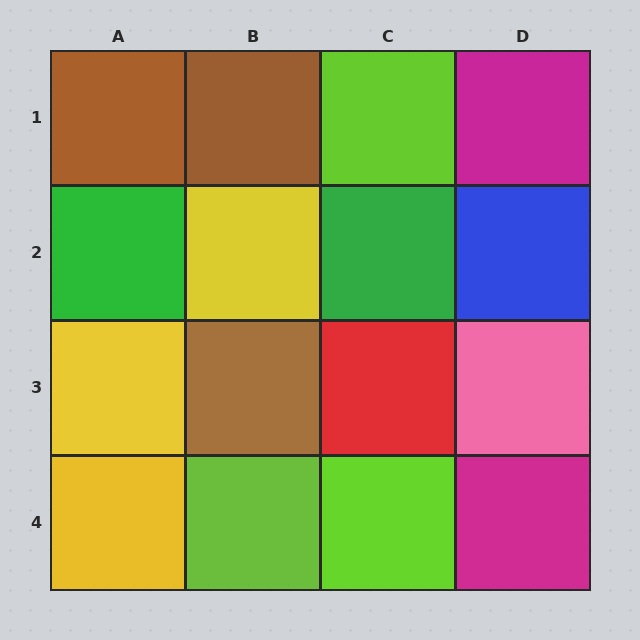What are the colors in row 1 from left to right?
Brown, brown, lime, magenta.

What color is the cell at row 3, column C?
Red.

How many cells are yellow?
3 cells are yellow.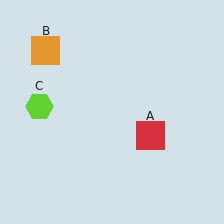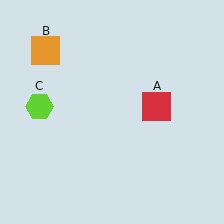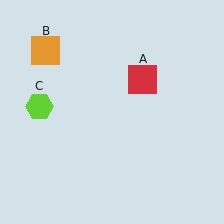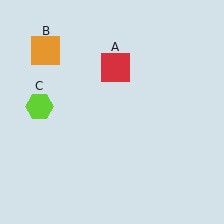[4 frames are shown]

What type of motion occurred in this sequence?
The red square (object A) rotated counterclockwise around the center of the scene.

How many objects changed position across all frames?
1 object changed position: red square (object A).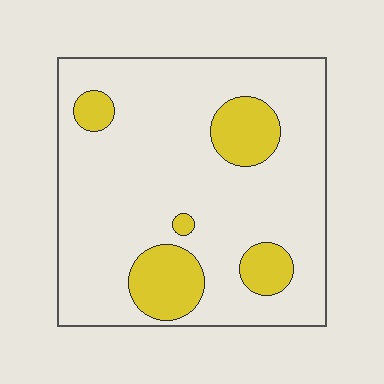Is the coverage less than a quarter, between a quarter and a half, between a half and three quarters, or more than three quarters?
Less than a quarter.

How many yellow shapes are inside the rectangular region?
5.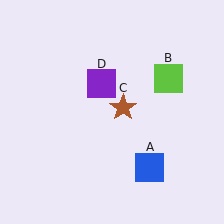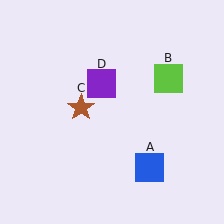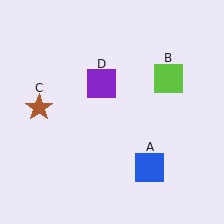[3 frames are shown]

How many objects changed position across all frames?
1 object changed position: brown star (object C).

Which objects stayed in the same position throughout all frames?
Blue square (object A) and lime square (object B) and purple square (object D) remained stationary.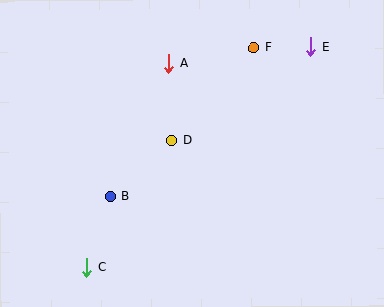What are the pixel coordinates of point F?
Point F is at (254, 48).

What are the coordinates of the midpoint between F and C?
The midpoint between F and C is at (170, 158).